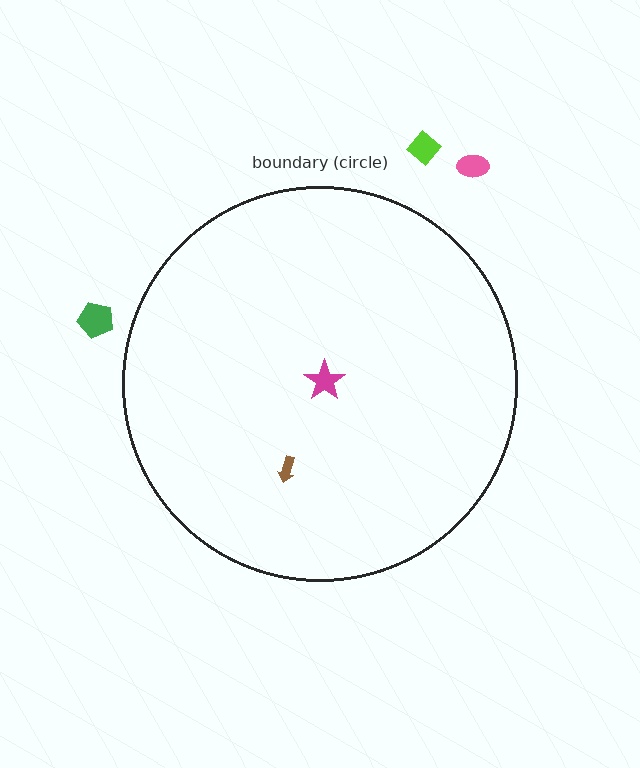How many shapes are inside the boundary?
2 inside, 3 outside.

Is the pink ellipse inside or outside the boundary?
Outside.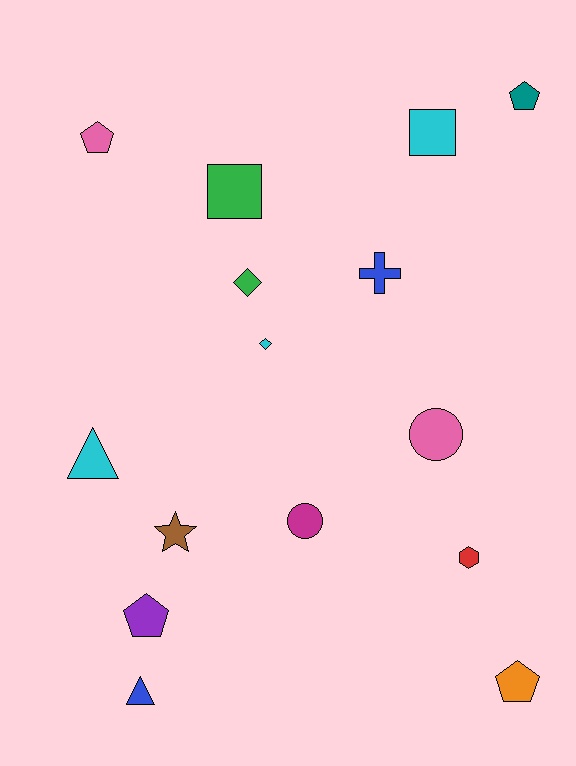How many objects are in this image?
There are 15 objects.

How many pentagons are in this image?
There are 4 pentagons.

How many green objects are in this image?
There are 2 green objects.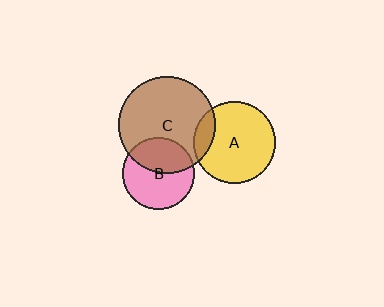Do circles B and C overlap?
Yes.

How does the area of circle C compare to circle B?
Approximately 1.8 times.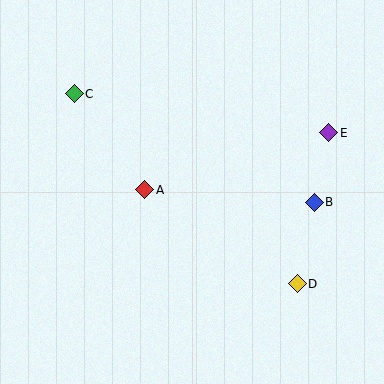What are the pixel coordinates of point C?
Point C is at (74, 94).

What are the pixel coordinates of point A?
Point A is at (145, 190).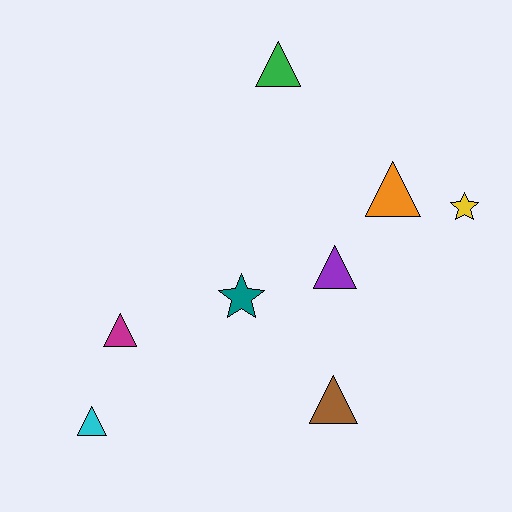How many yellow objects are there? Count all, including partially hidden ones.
There is 1 yellow object.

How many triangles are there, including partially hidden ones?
There are 6 triangles.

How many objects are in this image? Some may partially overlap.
There are 8 objects.